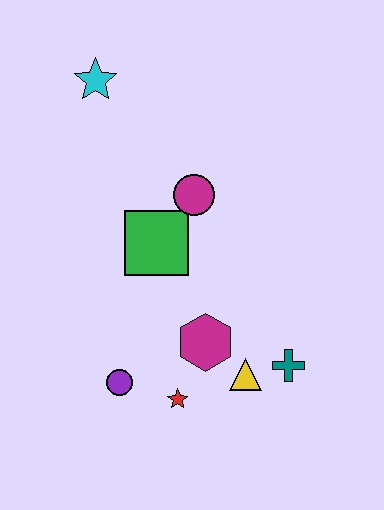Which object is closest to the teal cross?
The yellow triangle is closest to the teal cross.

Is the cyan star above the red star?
Yes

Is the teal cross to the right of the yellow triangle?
Yes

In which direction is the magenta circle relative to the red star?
The magenta circle is above the red star.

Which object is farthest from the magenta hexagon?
The cyan star is farthest from the magenta hexagon.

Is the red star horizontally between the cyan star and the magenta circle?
Yes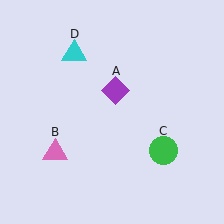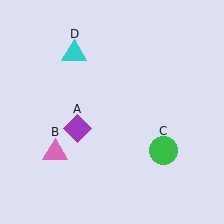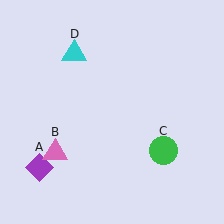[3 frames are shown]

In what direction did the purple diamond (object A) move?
The purple diamond (object A) moved down and to the left.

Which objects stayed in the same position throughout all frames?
Pink triangle (object B) and green circle (object C) and cyan triangle (object D) remained stationary.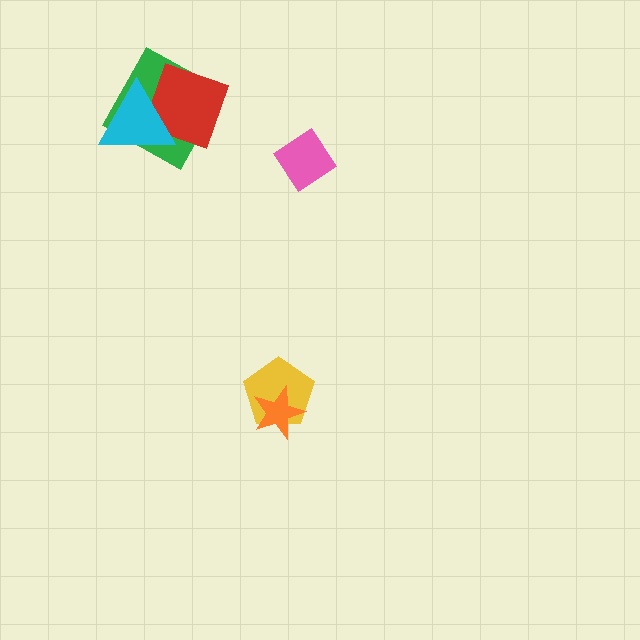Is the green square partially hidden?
Yes, it is partially covered by another shape.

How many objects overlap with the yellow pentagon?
1 object overlaps with the yellow pentagon.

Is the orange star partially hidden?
No, no other shape covers it.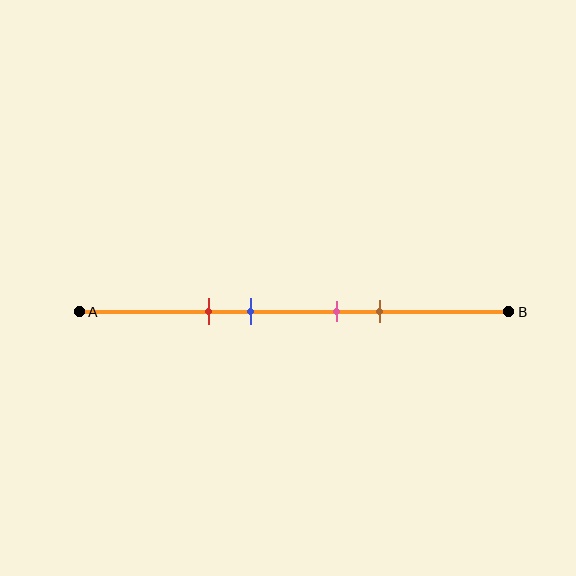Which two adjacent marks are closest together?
The pink and brown marks are the closest adjacent pair.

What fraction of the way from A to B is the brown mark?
The brown mark is approximately 70% (0.7) of the way from A to B.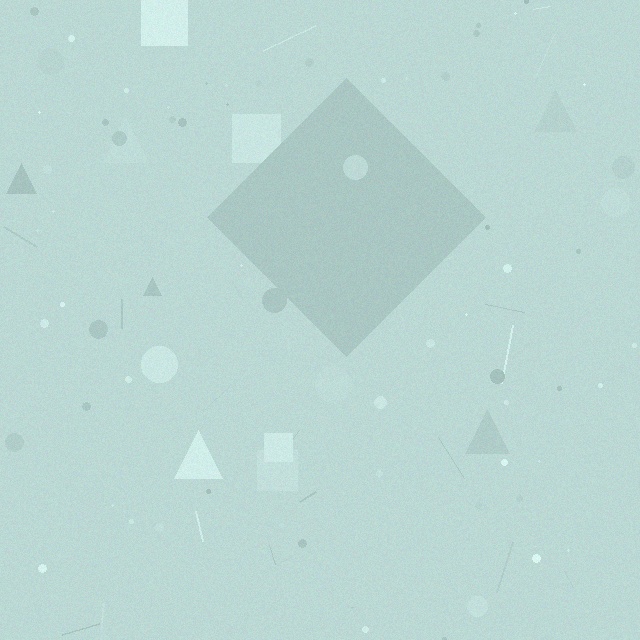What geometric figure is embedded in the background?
A diamond is embedded in the background.